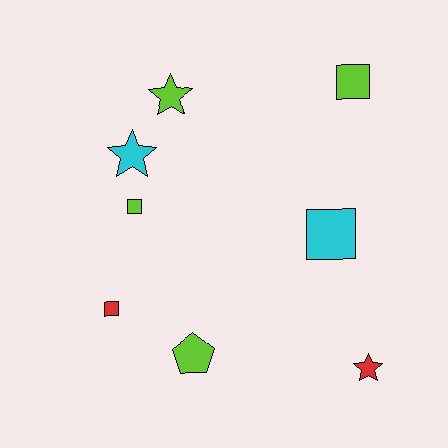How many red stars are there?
There is 1 red star.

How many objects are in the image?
There are 8 objects.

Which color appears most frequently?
Lime, with 4 objects.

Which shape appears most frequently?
Square, with 4 objects.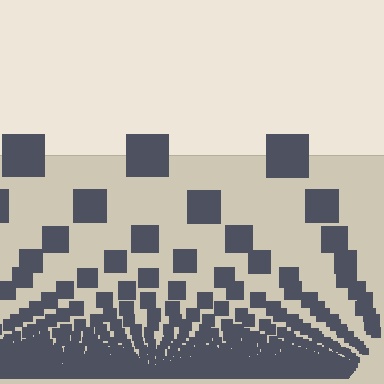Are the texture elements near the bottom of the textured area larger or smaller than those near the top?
Smaller. The gradient is inverted — elements near the bottom are smaller and denser.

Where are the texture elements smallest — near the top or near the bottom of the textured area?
Near the bottom.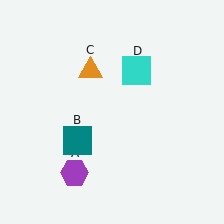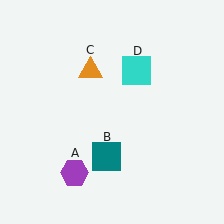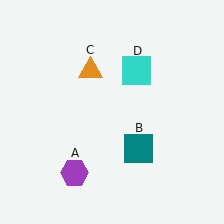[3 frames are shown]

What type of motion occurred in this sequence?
The teal square (object B) rotated counterclockwise around the center of the scene.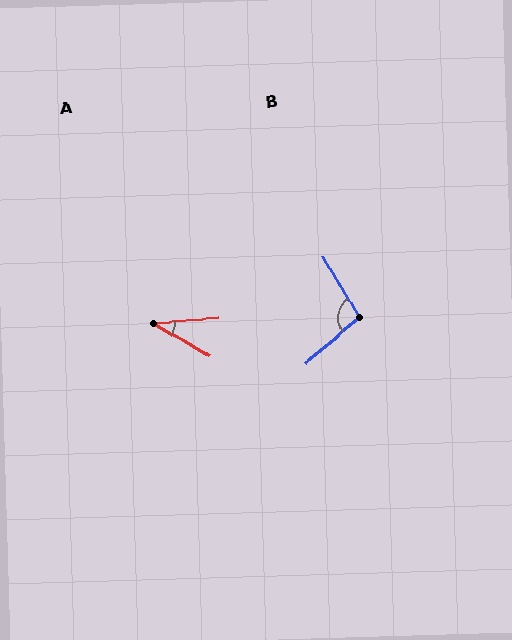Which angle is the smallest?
A, at approximately 35 degrees.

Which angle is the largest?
B, at approximately 100 degrees.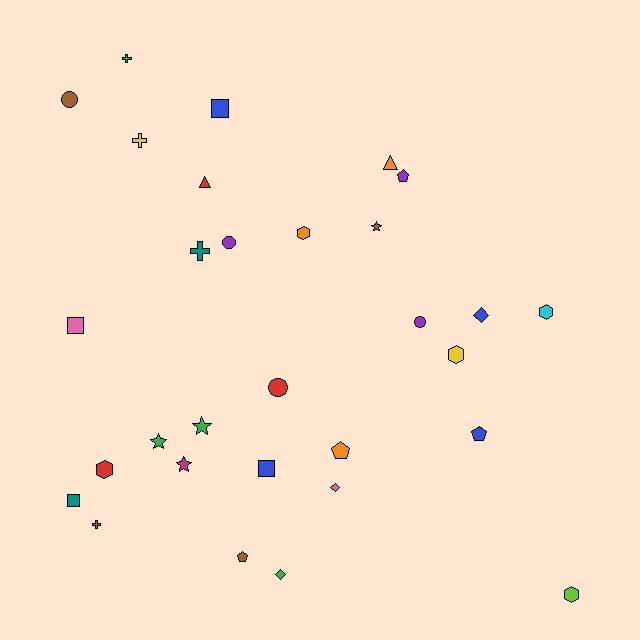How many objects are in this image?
There are 30 objects.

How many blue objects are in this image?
There are 4 blue objects.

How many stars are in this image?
There are 4 stars.